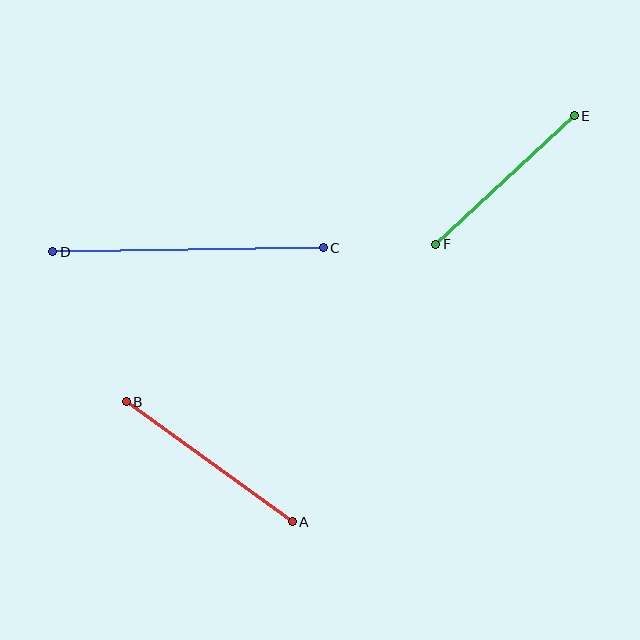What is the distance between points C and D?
The distance is approximately 271 pixels.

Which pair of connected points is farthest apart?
Points C and D are farthest apart.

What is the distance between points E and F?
The distance is approximately 189 pixels.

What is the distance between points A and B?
The distance is approximately 205 pixels.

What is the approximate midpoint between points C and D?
The midpoint is at approximately (188, 250) pixels.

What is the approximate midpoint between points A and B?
The midpoint is at approximately (209, 462) pixels.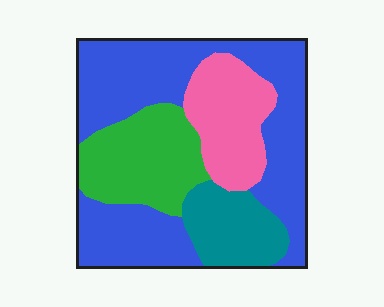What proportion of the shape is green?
Green covers 20% of the shape.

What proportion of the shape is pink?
Pink takes up about one sixth (1/6) of the shape.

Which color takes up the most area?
Blue, at roughly 50%.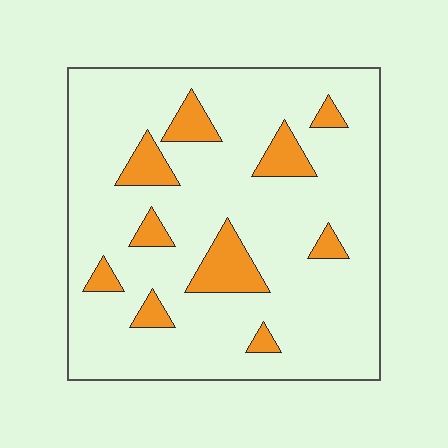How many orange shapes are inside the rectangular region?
10.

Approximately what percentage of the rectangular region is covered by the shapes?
Approximately 15%.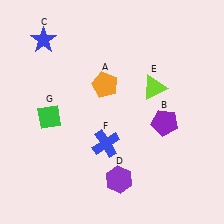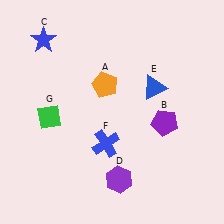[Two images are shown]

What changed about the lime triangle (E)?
In Image 1, E is lime. In Image 2, it changed to blue.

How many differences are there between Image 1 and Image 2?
There is 1 difference between the two images.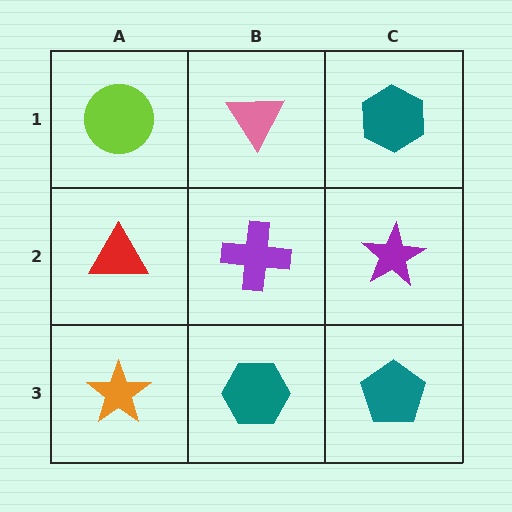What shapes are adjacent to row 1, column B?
A purple cross (row 2, column B), a lime circle (row 1, column A), a teal hexagon (row 1, column C).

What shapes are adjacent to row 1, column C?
A purple star (row 2, column C), a pink triangle (row 1, column B).